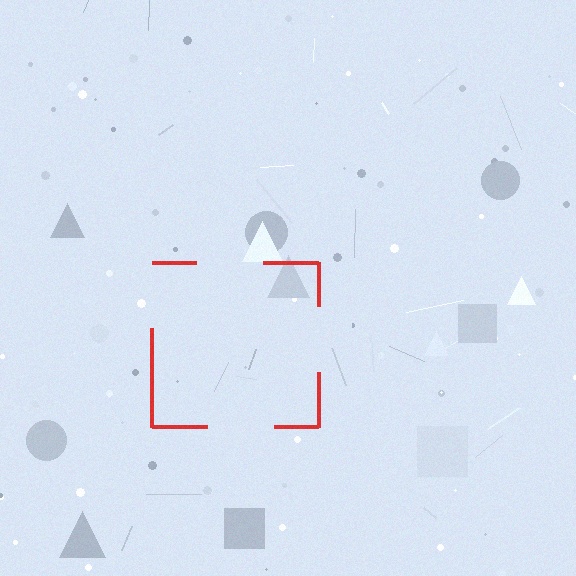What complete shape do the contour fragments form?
The contour fragments form a square.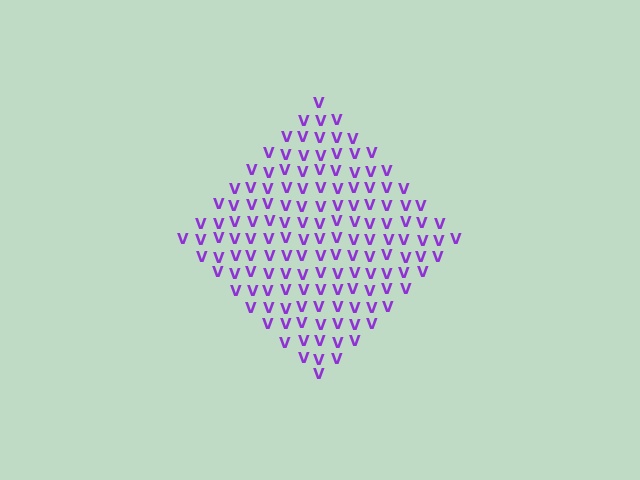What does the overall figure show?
The overall figure shows a diamond.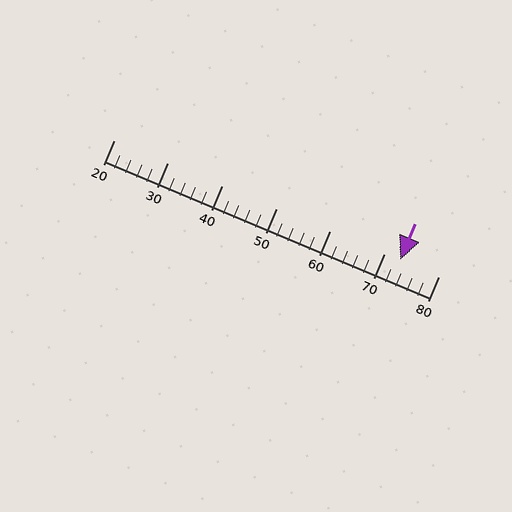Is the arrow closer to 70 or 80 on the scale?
The arrow is closer to 70.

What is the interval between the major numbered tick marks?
The major tick marks are spaced 10 units apart.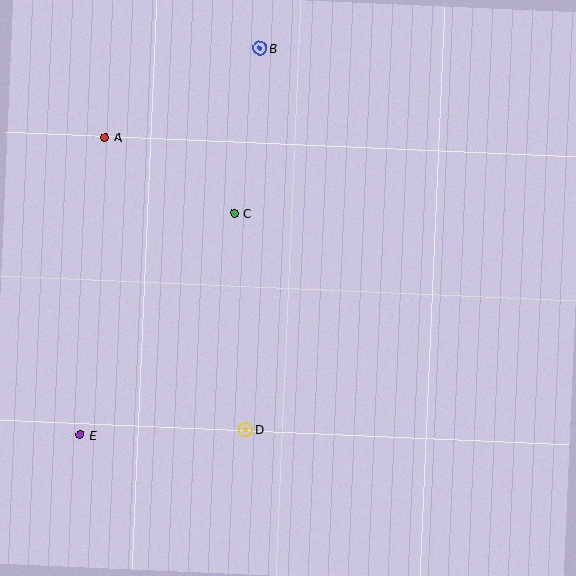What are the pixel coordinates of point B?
Point B is at (260, 48).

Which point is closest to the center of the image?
Point C at (234, 213) is closest to the center.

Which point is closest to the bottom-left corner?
Point E is closest to the bottom-left corner.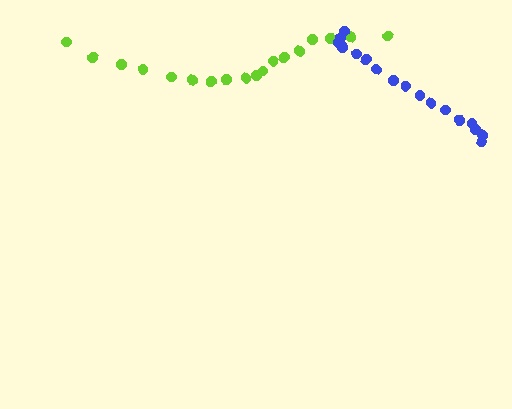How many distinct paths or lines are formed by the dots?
There are 2 distinct paths.